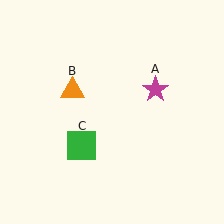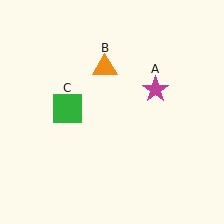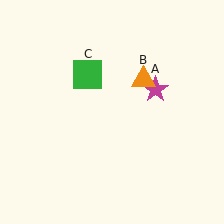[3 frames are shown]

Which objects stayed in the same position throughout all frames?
Magenta star (object A) remained stationary.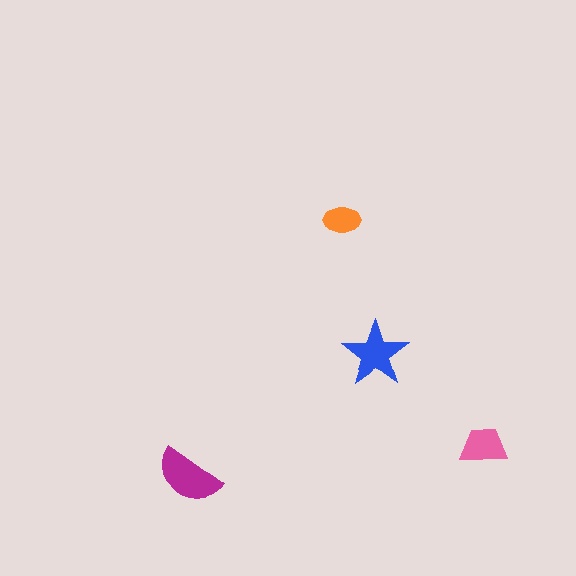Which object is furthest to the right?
The pink trapezoid is rightmost.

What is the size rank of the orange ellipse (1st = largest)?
4th.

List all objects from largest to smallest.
The magenta semicircle, the blue star, the pink trapezoid, the orange ellipse.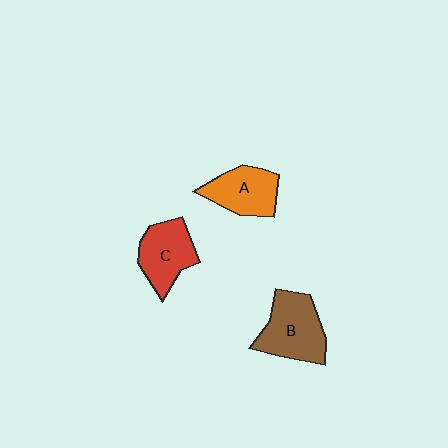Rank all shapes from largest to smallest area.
From largest to smallest: B (brown), C (red), A (orange).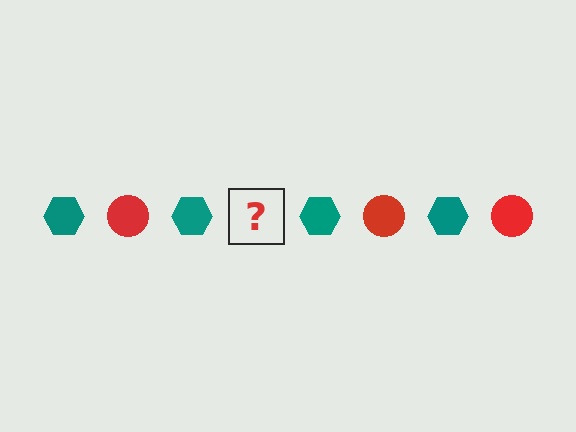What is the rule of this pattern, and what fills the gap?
The rule is that the pattern alternates between teal hexagon and red circle. The gap should be filled with a red circle.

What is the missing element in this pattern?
The missing element is a red circle.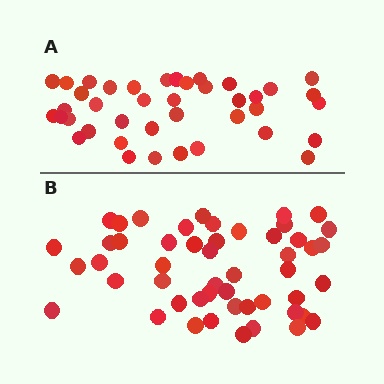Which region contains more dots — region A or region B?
Region B (the bottom region) has more dots.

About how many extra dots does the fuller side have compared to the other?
Region B has roughly 10 or so more dots than region A.